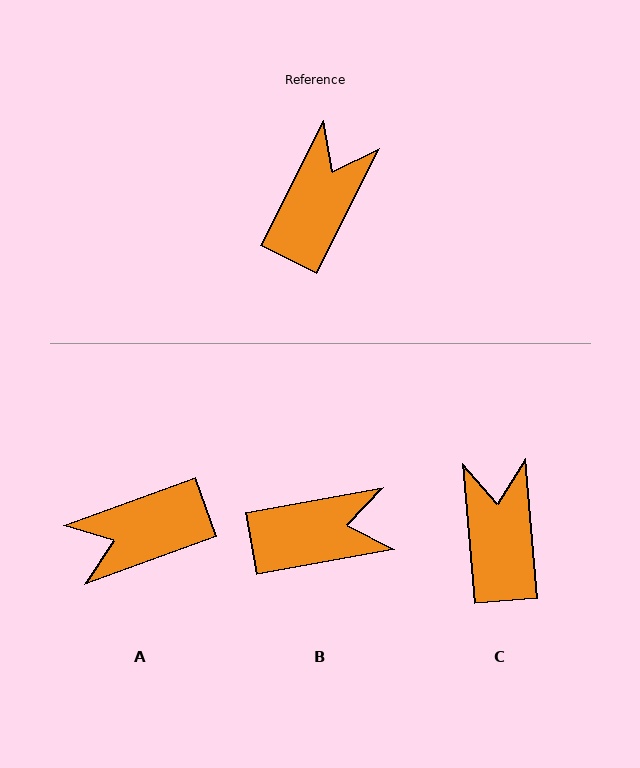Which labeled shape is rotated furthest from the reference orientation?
A, about 137 degrees away.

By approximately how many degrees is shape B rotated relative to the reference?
Approximately 53 degrees clockwise.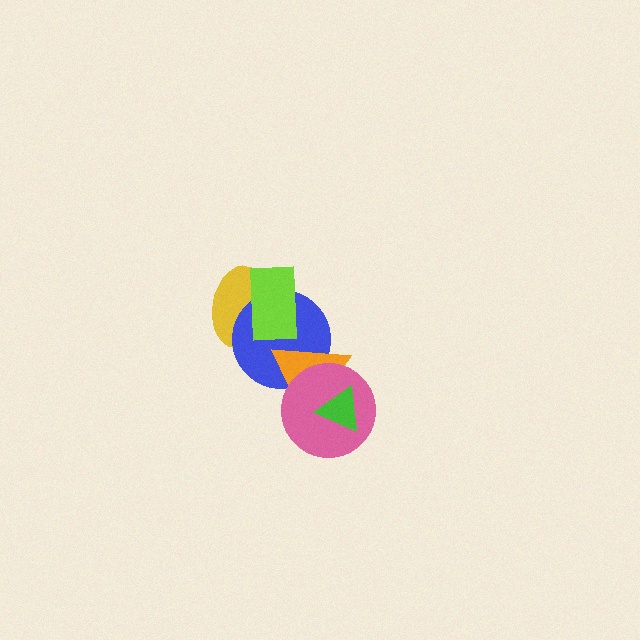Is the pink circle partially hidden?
Yes, it is partially covered by another shape.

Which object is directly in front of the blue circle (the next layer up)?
The orange triangle is directly in front of the blue circle.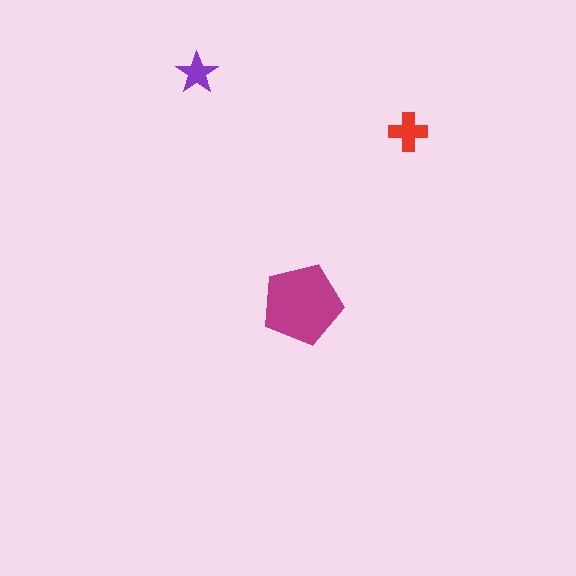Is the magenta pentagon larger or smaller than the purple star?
Larger.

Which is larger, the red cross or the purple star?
The red cross.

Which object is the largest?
The magenta pentagon.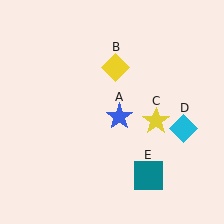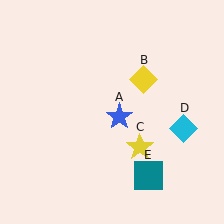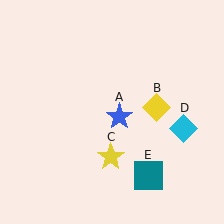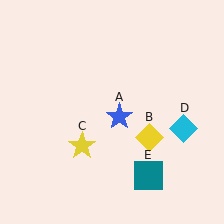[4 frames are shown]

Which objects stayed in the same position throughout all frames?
Blue star (object A) and cyan diamond (object D) and teal square (object E) remained stationary.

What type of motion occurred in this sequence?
The yellow diamond (object B), yellow star (object C) rotated clockwise around the center of the scene.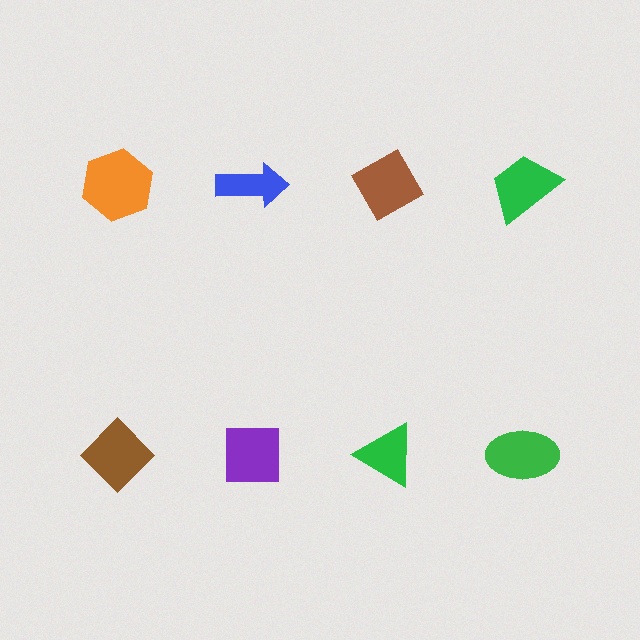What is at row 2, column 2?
A purple square.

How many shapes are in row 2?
4 shapes.